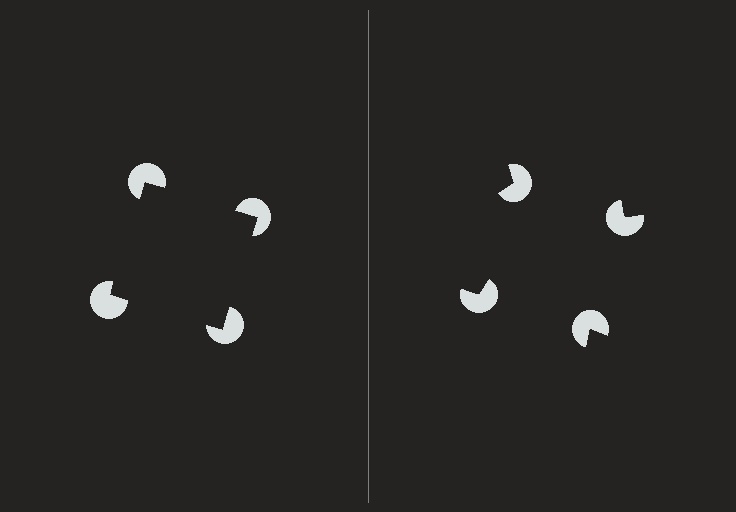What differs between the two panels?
The pac-man discs are positioned identically on both sides; only the wedge orientations differ. On the left they align to a square; on the right they are misaligned.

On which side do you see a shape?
An illusory square appears on the left side. On the right side the wedge cuts are rotated, so no coherent shape forms.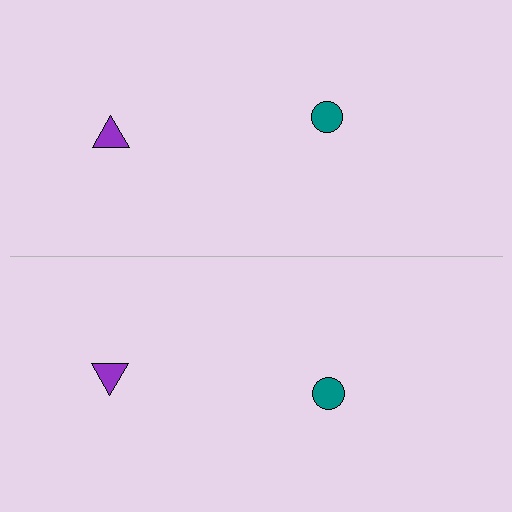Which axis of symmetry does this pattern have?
The pattern has a horizontal axis of symmetry running through the center of the image.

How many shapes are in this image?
There are 4 shapes in this image.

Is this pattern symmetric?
Yes, this pattern has bilateral (reflection) symmetry.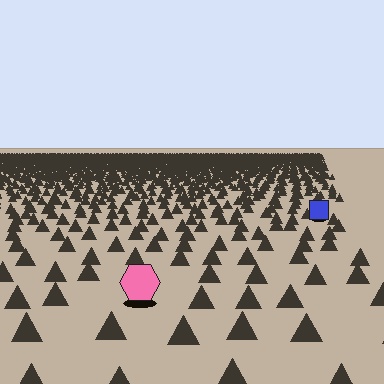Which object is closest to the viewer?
The pink hexagon is closest. The texture marks near it are larger and more spread out.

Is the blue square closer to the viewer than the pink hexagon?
No. The pink hexagon is closer — you can tell from the texture gradient: the ground texture is coarser near it.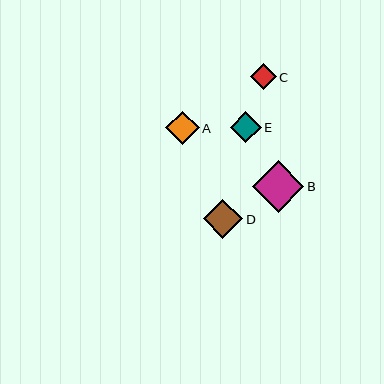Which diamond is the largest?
Diamond B is the largest with a size of approximately 51 pixels.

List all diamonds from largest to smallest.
From largest to smallest: B, D, A, E, C.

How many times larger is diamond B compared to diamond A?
Diamond B is approximately 1.5 times the size of diamond A.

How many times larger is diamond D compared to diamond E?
Diamond D is approximately 1.3 times the size of diamond E.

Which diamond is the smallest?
Diamond C is the smallest with a size of approximately 26 pixels.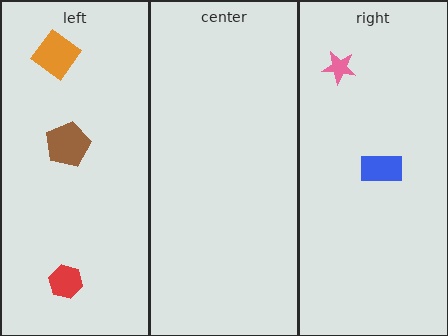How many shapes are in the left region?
3.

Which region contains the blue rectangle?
The right region.